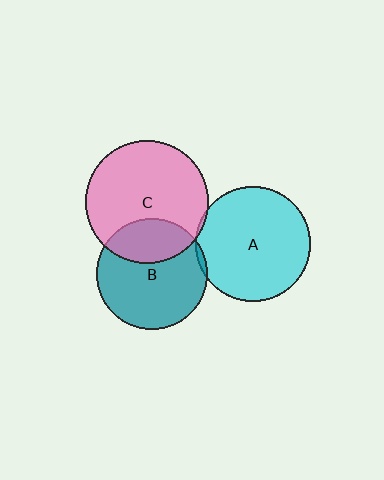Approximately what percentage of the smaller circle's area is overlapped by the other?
Approximately 5%.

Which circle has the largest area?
Circle C (pink).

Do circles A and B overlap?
Yes.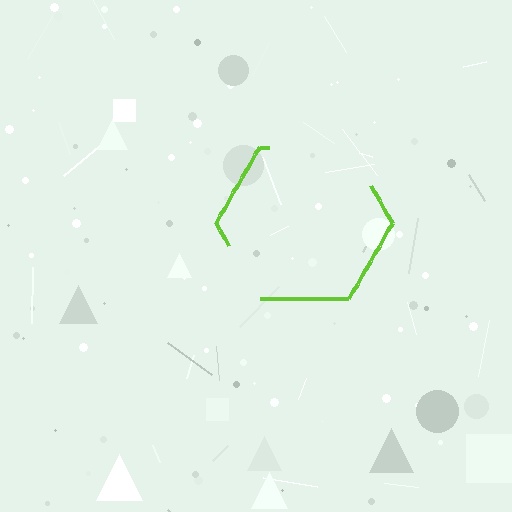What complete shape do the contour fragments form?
The contour fragments form a hexagon.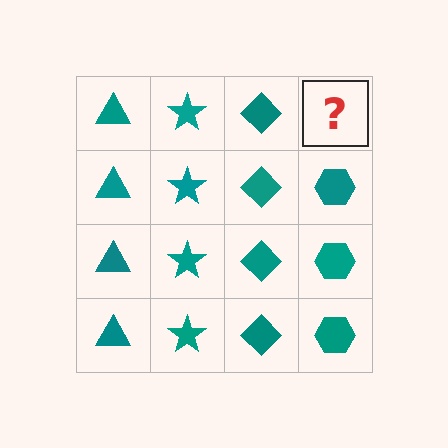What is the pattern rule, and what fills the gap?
The rule is that each column has a consistent shape. The gap should be filled with a teal hexagon.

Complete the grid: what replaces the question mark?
The question mark should be replaced with a teal hexagon.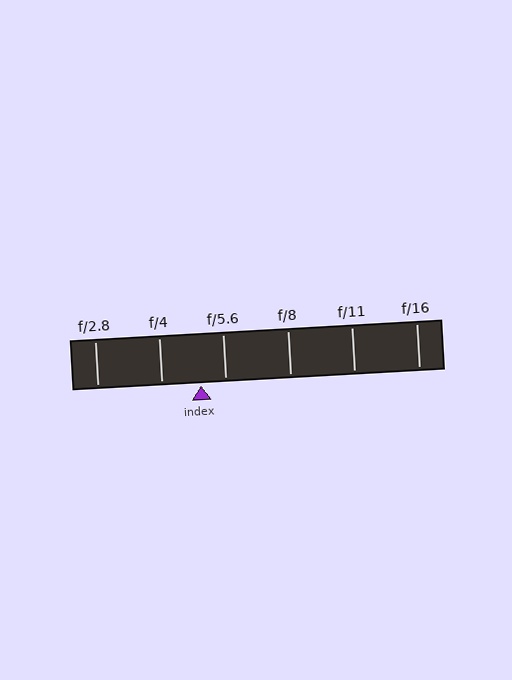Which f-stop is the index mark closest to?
The index mark is closest to f/5.6.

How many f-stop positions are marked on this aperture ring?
There are 6 f-stop positions marked.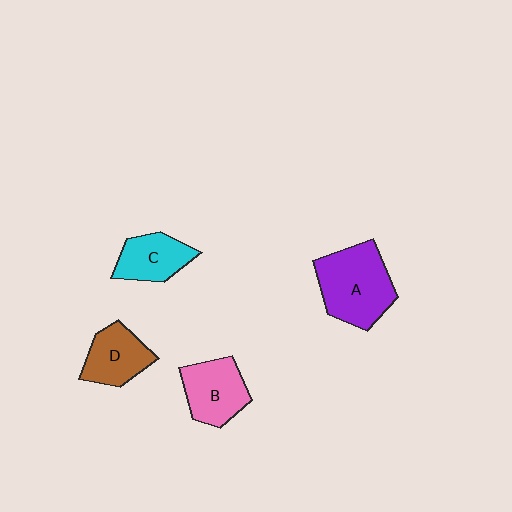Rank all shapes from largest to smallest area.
From largest to smallest: A (purple), B (pink), D (brown), C (cyan).